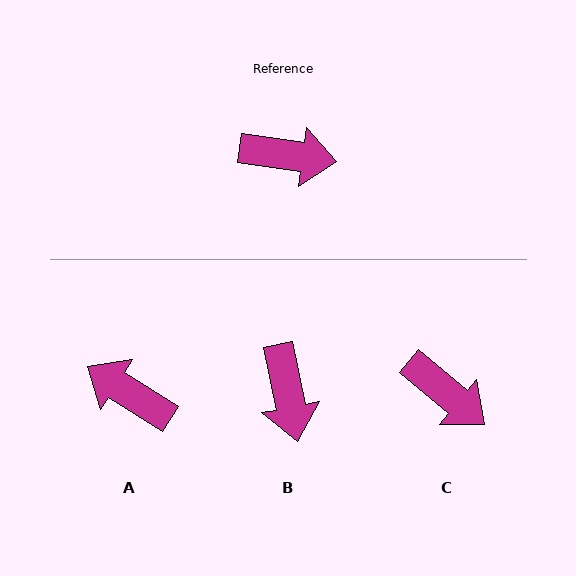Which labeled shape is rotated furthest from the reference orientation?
A, about 155 degrees away.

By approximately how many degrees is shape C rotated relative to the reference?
Approximately 32 degrees clockwise.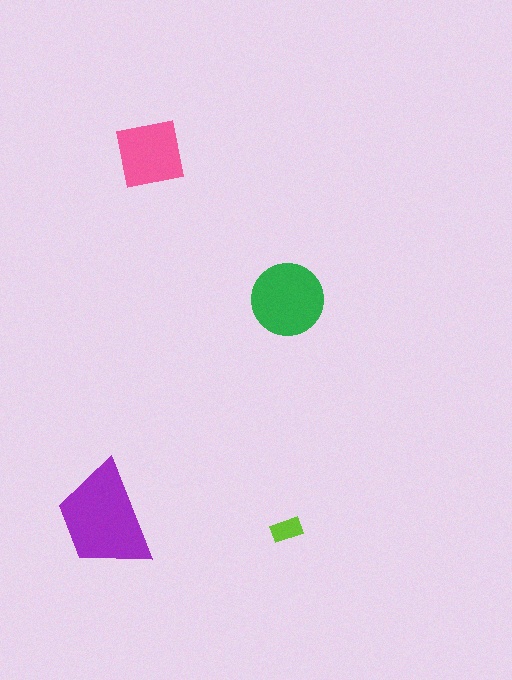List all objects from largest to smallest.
The purple trapezoid, the green circle, the pink square, the lime rectangle.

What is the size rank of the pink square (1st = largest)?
3rd.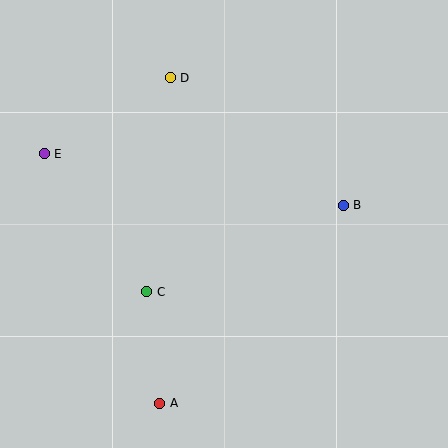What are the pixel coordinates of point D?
Point D is at (170, 78).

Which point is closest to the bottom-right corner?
Point B is closest to the bottom-right corner.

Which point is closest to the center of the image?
Point C at (146, 292) is closest to the center.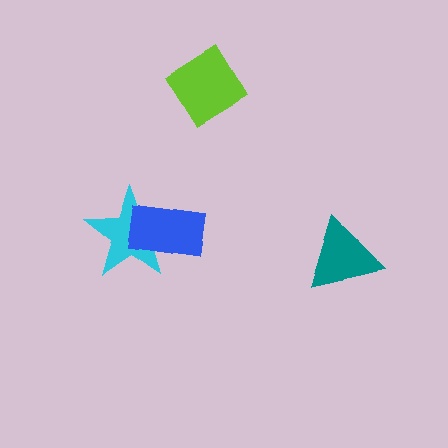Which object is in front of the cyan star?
The blue rectangle is in front of the cyan star.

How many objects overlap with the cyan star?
1 object overlaps with the cyan star.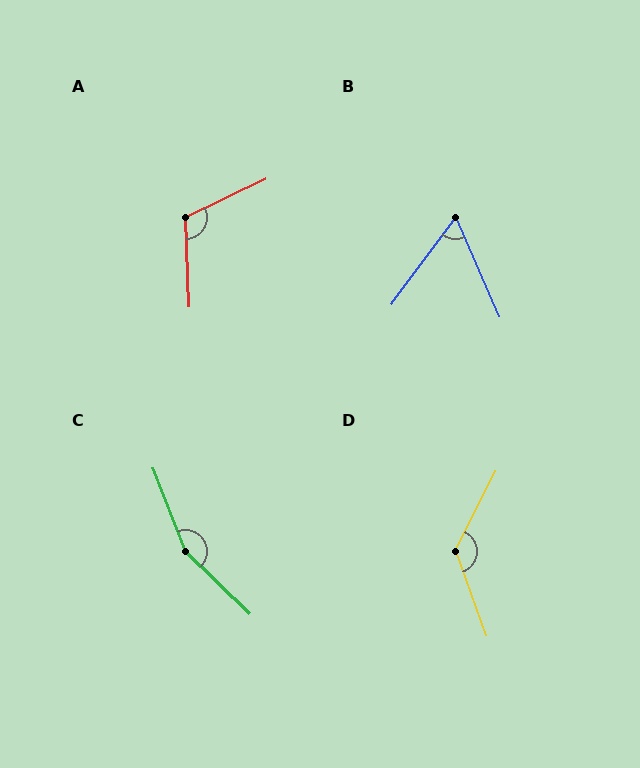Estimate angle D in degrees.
Approximately 133 degrees.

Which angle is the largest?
C, at approximately 156 degrees.